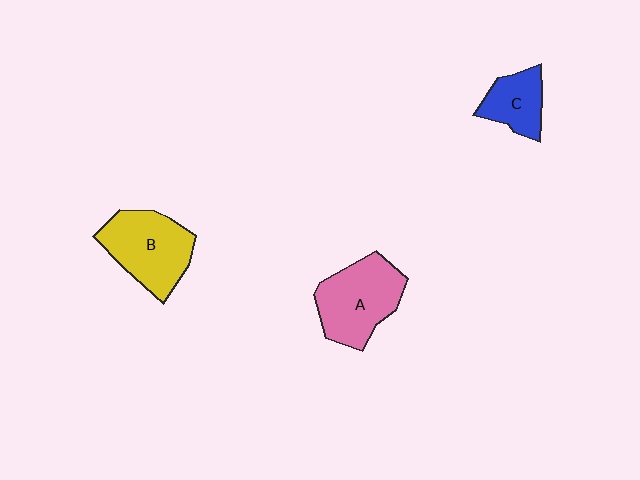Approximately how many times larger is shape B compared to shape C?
Approximately 1.7 times.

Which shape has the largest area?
Shape A (pink).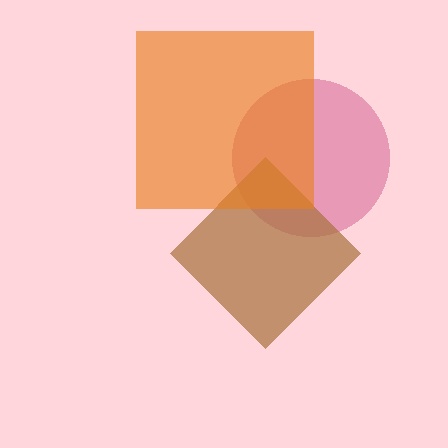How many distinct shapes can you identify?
There are 3 distinct shapes: a pink circle, a brown diamond, an orange square.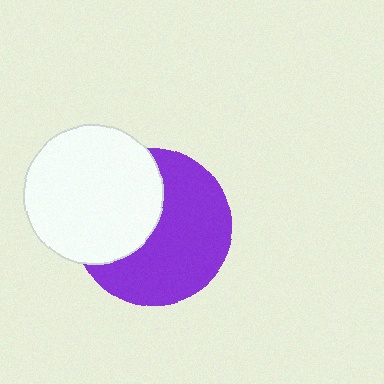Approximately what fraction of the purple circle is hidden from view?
Roughly 39% of the purple circle is hidden behind the white circle.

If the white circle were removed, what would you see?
You would see the complete purple circle.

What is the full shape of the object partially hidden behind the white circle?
The partially hidden object is a purple circle.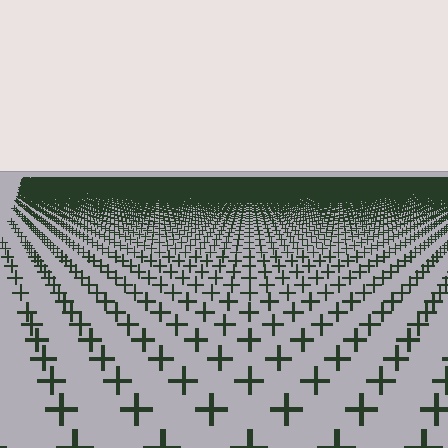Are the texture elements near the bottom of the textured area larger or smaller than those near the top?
Larger. Near the bottom, elements are closer to the viewer and appear at a bigger on-screen size.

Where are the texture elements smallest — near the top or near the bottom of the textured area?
Near the top.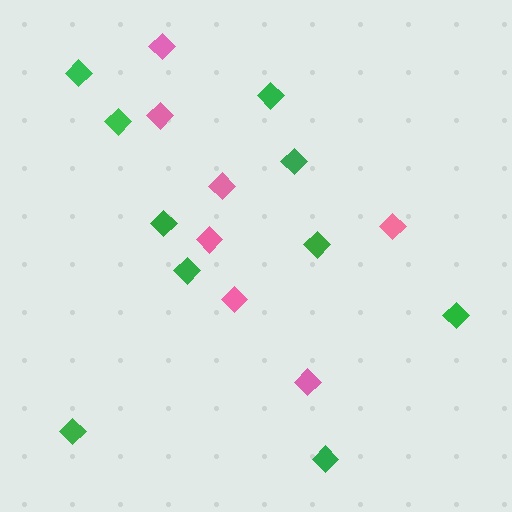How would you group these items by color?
There are 2 groups: one group of green diamonds (10) and one group of pink diamonds (7).